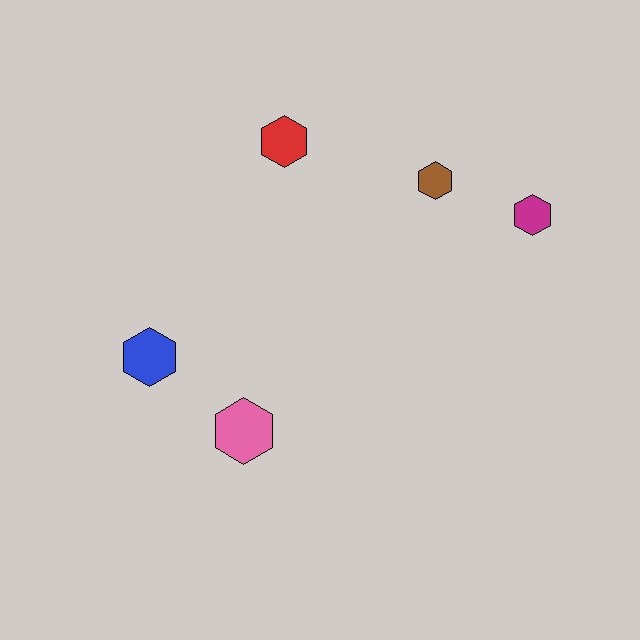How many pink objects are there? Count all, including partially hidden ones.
There is 1 pink object.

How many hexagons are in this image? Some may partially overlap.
There are 5 hexagons.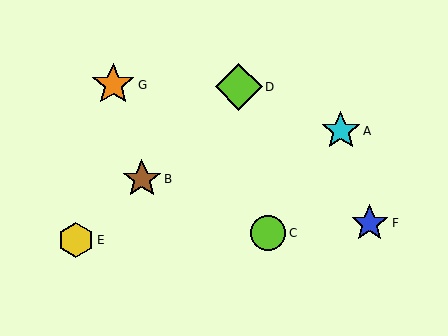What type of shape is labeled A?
Shape A is a cyan star.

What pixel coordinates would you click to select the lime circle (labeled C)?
Click at (268, 233) to select the lime circle C.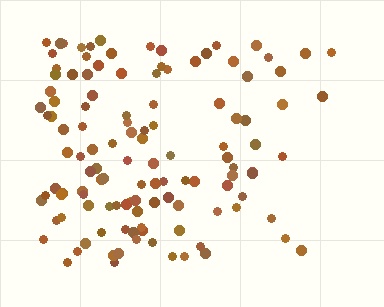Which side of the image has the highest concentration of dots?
The left.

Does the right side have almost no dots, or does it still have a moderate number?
Still a moderate number, just noticeably fewer than the left.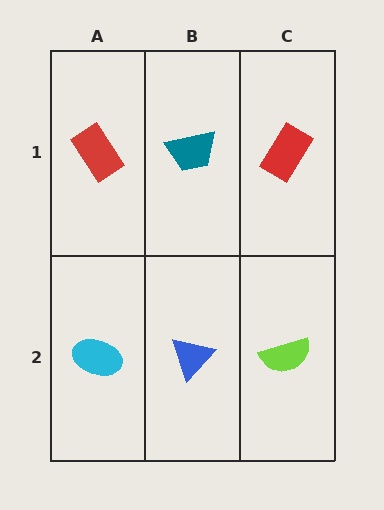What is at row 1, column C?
A red rectangle.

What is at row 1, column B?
A teal trapezoid.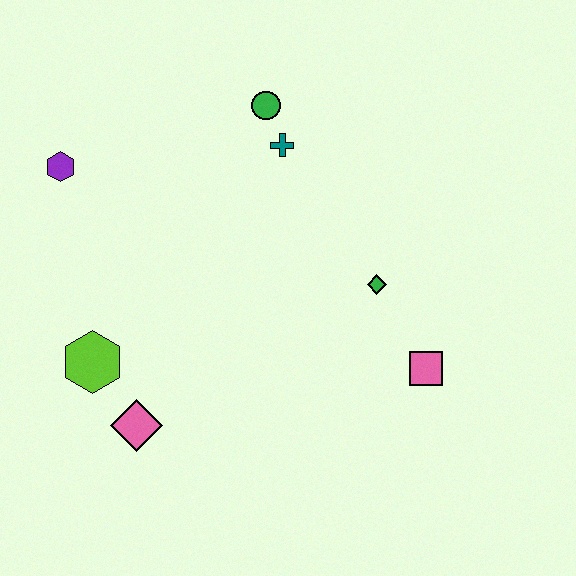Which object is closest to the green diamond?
The pink square is closest to the green diamond.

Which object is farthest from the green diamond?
The purple hexagon is farthest from the green diamond.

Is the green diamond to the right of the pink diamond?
Yes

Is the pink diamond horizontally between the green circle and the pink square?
No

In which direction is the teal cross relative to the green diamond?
The teal cross is above the green diamond.